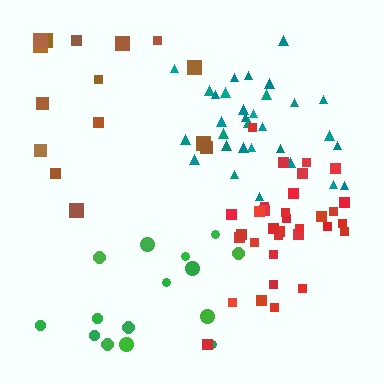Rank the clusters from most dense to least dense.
teal, red, green, brown.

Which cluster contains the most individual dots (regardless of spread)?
Red (33).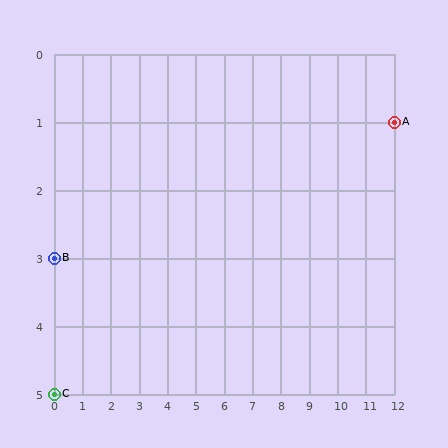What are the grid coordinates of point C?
Point C is at grid coordinates (0, 5).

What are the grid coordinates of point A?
Point A is at grid coordinates (12, 1).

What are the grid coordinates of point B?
Point B is at grid coordinates (0, 3).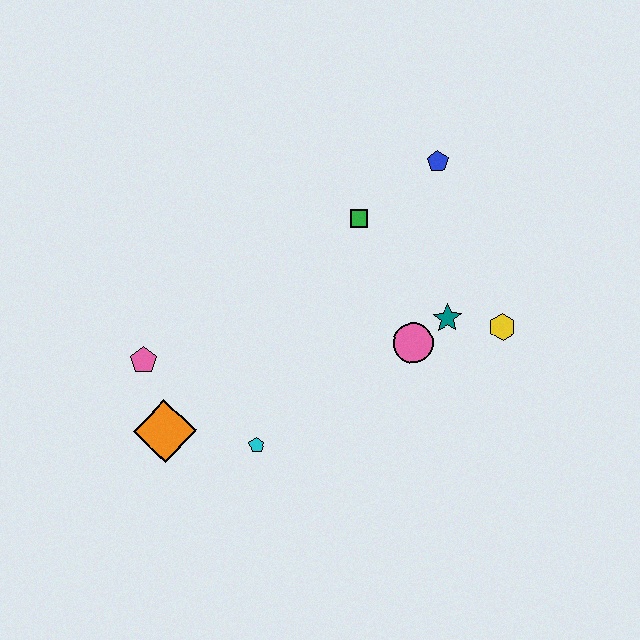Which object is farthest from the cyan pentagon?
The blue pentagon is farthest from the cyan pentagon.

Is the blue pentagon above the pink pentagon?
Yes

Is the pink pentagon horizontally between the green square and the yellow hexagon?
No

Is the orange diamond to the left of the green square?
Yes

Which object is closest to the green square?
The blue pentagon is closest to the green square.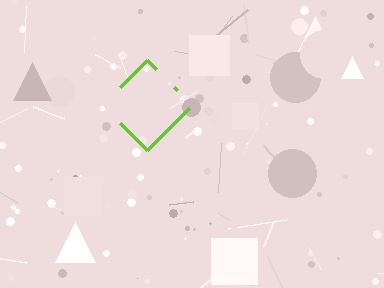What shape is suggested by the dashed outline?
The dashed outline suggests a diamond.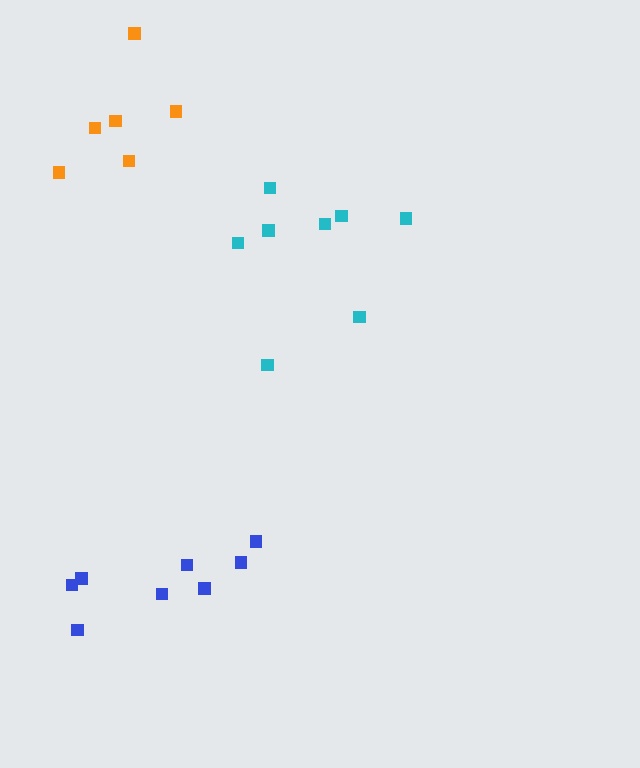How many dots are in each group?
Group 1: 8 dots, Group 2: 6 dots, Group 3: 8 dots (22 total).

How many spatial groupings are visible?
There are 3 spatial groupings.